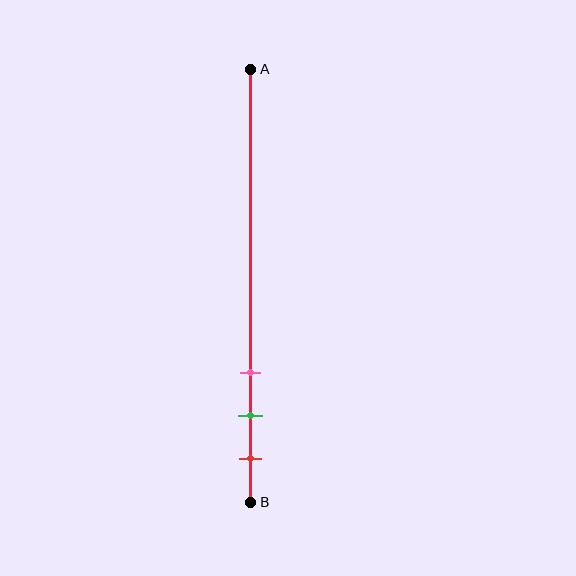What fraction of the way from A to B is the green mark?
The green mark is approximately 80% (0.8) of the way from A to B.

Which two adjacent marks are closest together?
The green and red marks are the closest adjacent pair.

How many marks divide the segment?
There are 3 marks dividing the segment.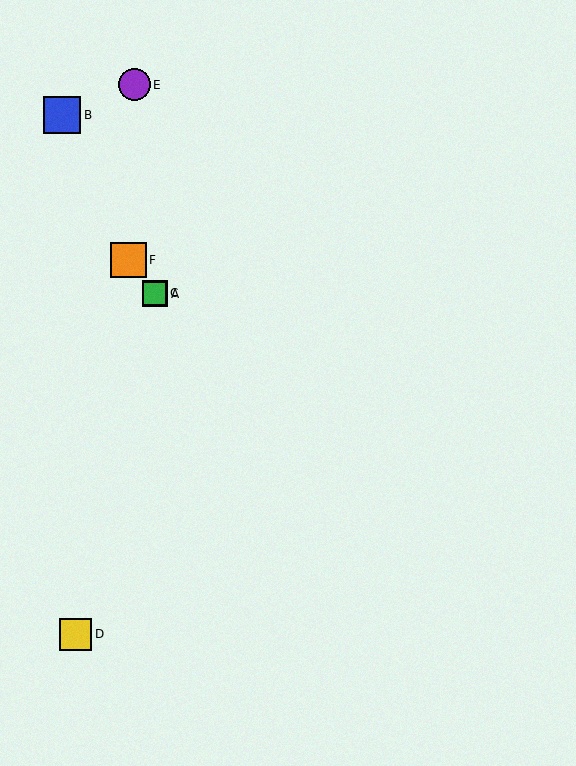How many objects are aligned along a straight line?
3 objects (A, C, F) are aligned along a straight line.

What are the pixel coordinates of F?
Object F is at (128, 260).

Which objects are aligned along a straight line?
Objects A, C, F are aligned along a straight line.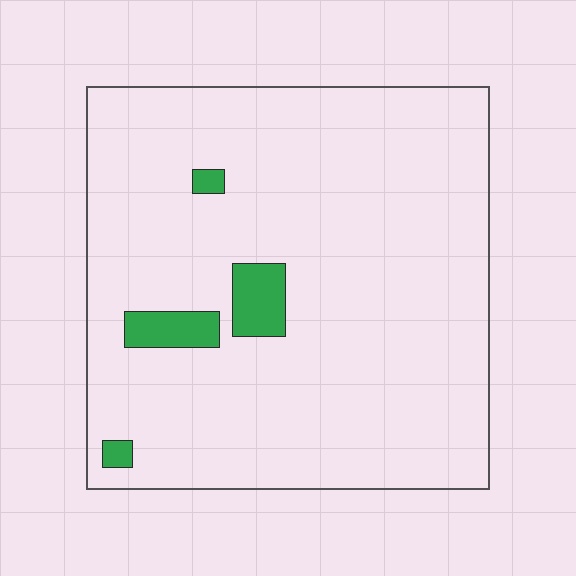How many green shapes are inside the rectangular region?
4.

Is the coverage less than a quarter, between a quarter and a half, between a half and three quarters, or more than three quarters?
Less than a quarter.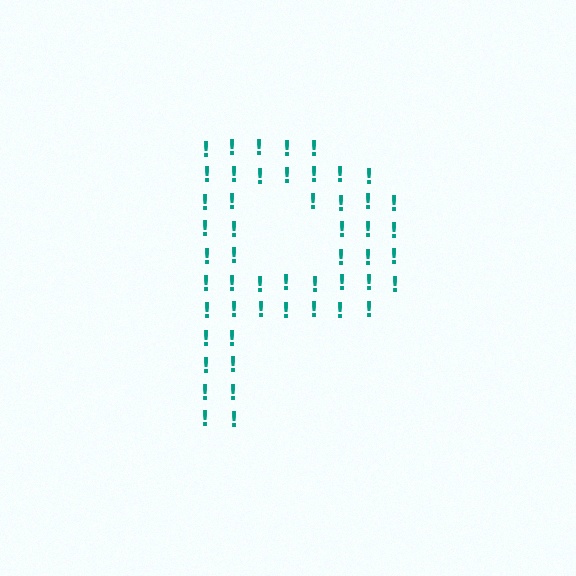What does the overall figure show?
The overall figure shows the letter P.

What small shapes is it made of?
It is made of small exclamation marks.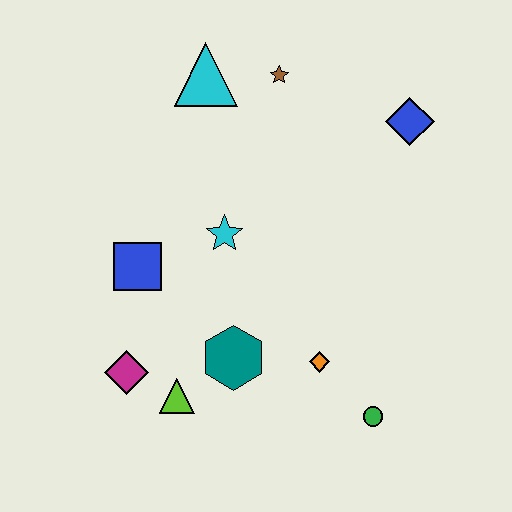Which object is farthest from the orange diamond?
The cyan triangle is farthest from the orange diamond.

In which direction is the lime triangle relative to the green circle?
The lime triangle is to the left of the green circle.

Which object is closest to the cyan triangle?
The brown star is closest to the cyan triangle.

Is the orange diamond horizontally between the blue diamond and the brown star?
Yes